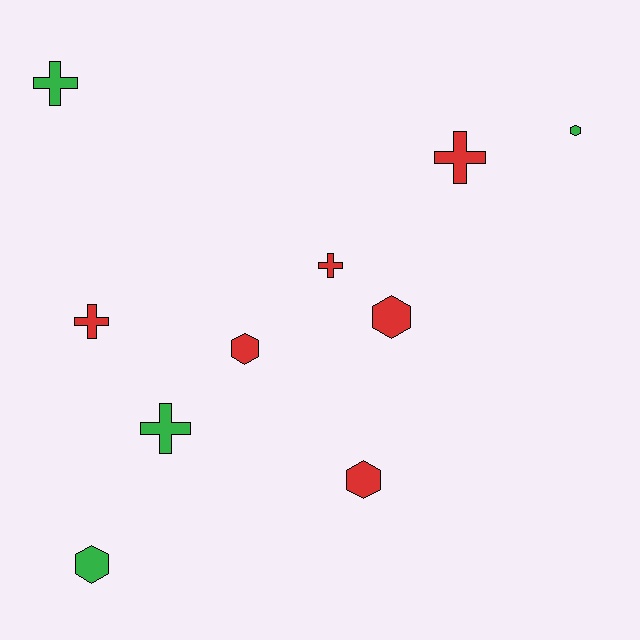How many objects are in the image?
There are 10 objects.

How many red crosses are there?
There are 3 red crosses.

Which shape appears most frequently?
Hexagon, with 5 objects.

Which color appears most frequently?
Red, with 6 objects.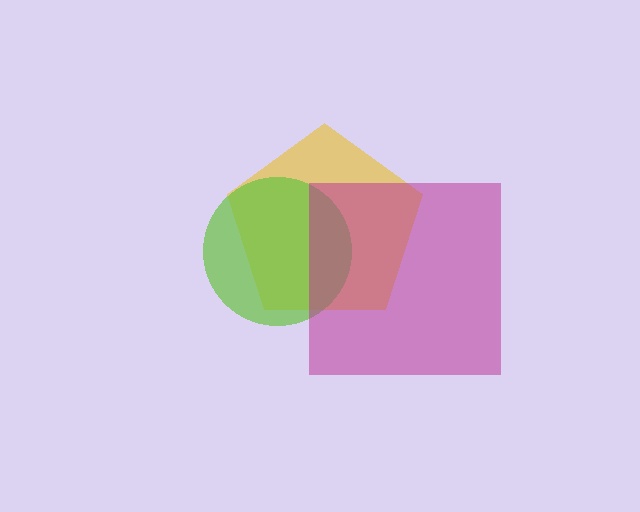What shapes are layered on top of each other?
The layered shapes are: a yellow pentagon, a lime circle, a magenta square.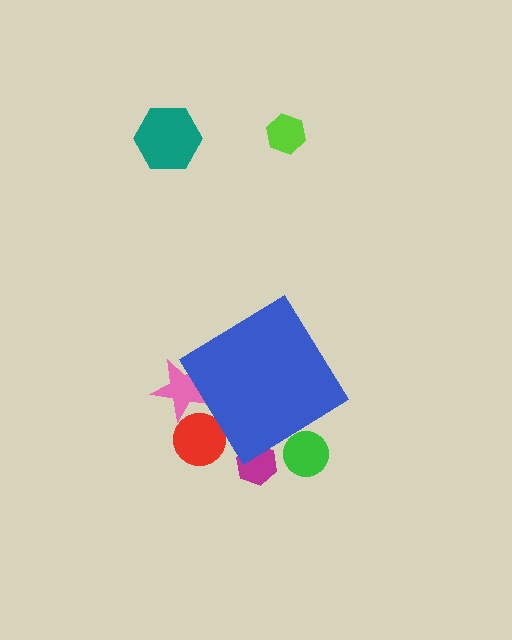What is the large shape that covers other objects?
A blue diamond.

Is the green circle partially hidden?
Yes, the green circle is partially hidden behind the blue diamond.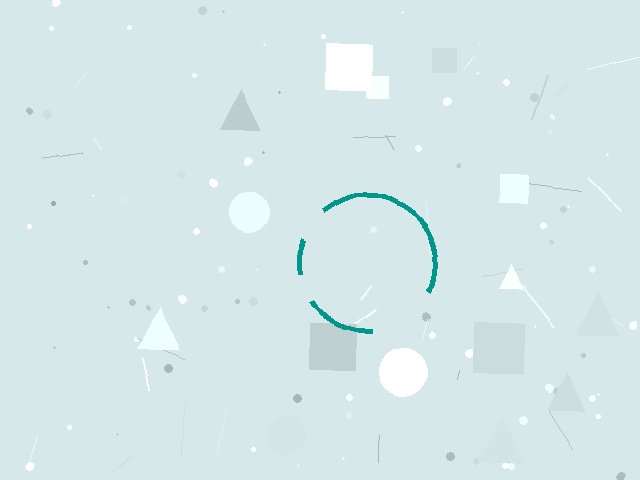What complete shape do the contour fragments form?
The contour fragments form a circle.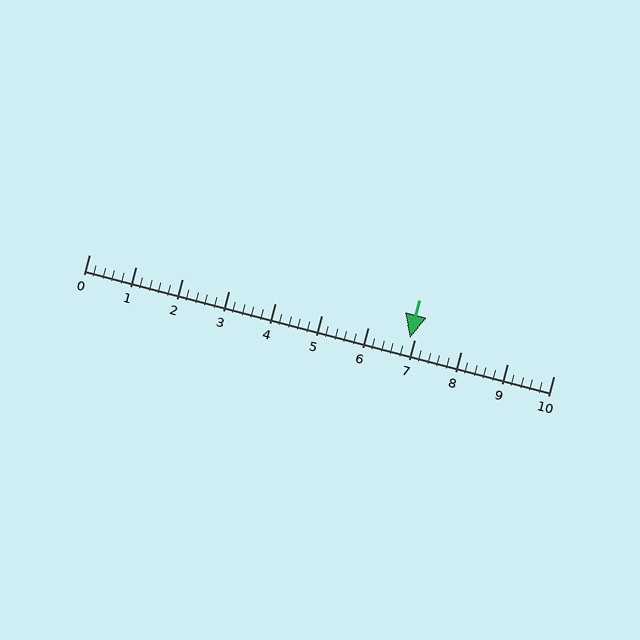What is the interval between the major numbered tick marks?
The major tick marks are spaced 1 units apart.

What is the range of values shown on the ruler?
The ruler shows values from 0 to 10.